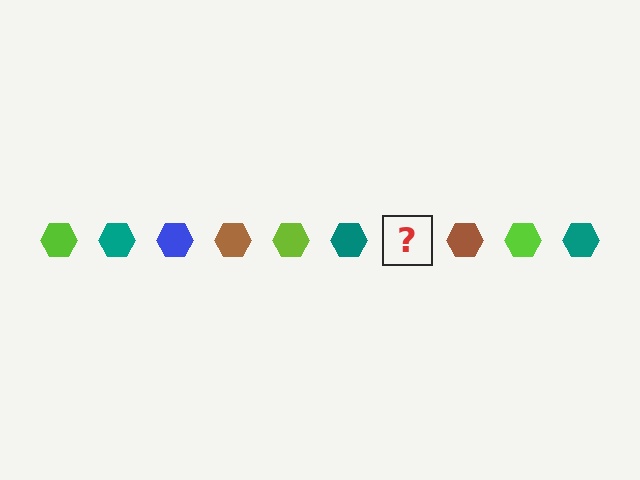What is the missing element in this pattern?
The missing element is a blue hexagon.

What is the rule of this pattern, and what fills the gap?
The rule is that the pattern cycles through lime, teal, blue, brown hexagons. The gap should be filled with a blue hexagon.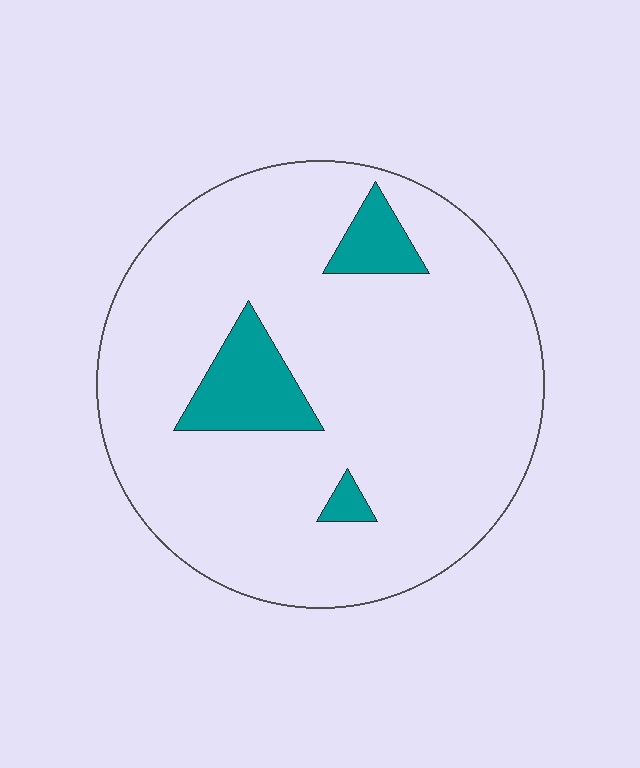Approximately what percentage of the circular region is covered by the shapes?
Approximately 10%.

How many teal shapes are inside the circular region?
3.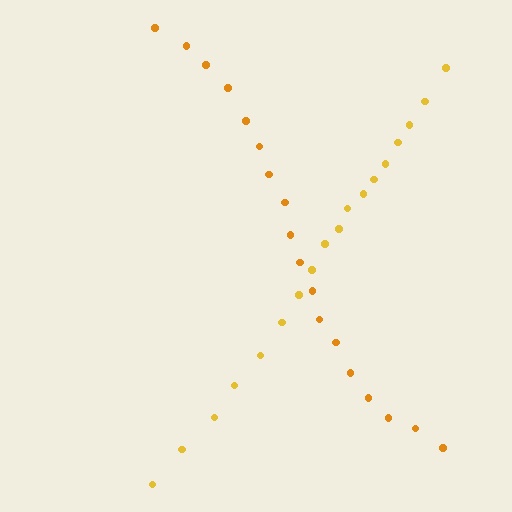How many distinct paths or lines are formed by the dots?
There are 2 distinct paths.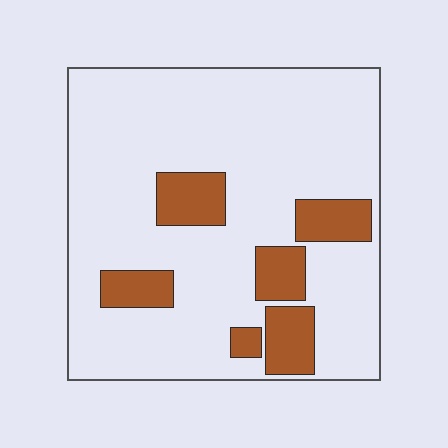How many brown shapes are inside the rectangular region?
6.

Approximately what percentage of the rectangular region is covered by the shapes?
Approximately 15%.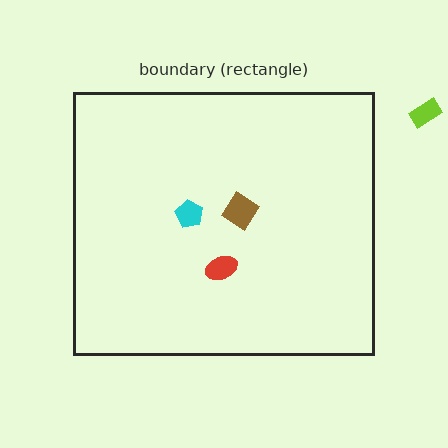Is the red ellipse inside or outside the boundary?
Inside.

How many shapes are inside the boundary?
3 inside, 1 outside.